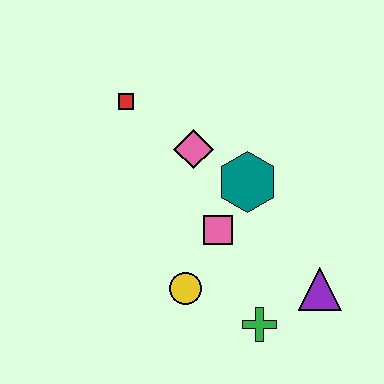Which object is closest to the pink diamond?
The teal hexagon is closest to the pink diamond.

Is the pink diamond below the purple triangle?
No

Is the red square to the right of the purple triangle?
No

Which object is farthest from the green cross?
The red square is farthest from the green cross.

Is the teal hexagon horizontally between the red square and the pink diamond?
No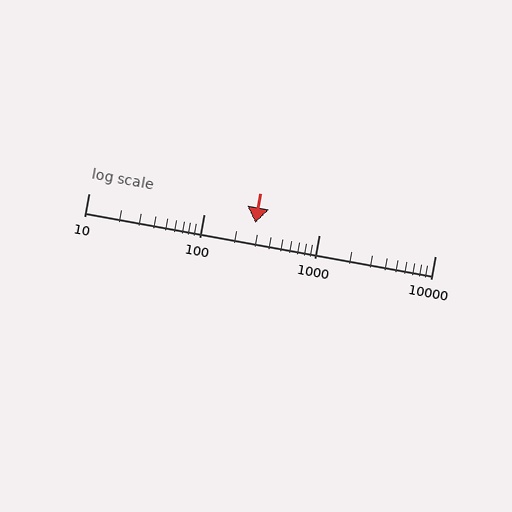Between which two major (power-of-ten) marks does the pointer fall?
The pointer is between 100 and 1000.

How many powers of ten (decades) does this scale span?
The scale spans 3 decades, from 10 to 10000.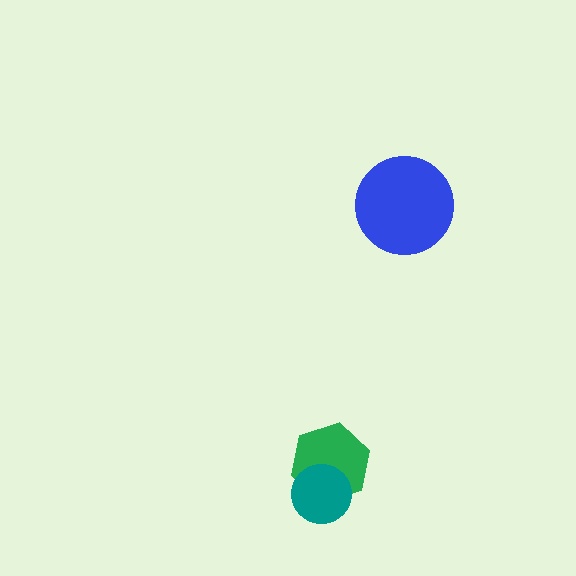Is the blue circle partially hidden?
No, no other shape covers it.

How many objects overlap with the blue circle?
0 objects overlap with the blue circle.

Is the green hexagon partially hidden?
Yes, it is partially covered by another shape.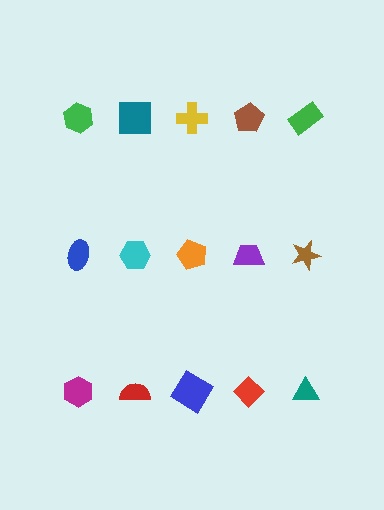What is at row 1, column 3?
A yellow cross.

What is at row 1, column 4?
A brown pentagon.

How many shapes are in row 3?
5 shapes.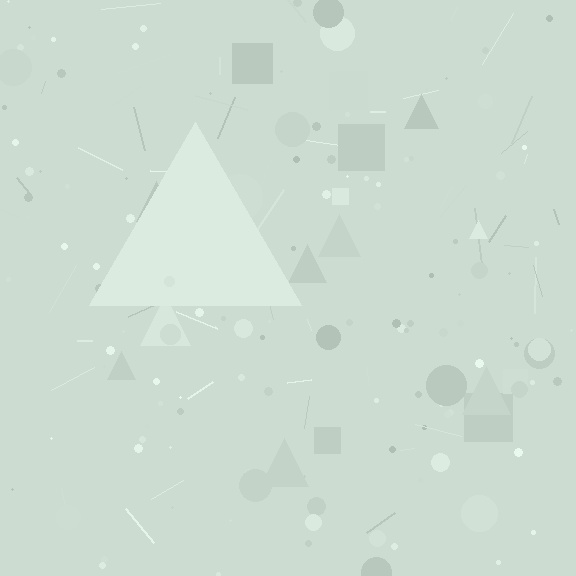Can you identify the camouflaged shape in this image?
The camouflaged shape is a triangle.